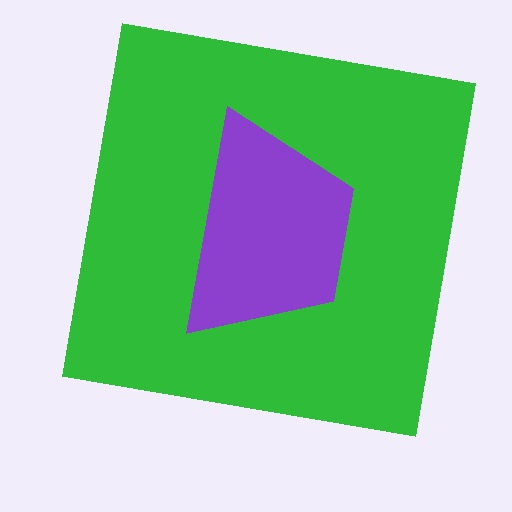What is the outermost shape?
The green square.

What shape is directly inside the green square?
The purple trapezoid.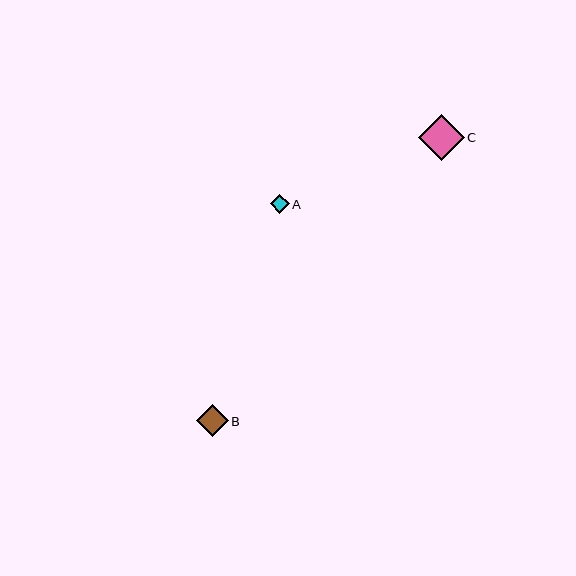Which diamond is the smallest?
Diamond A is the smallest with a size of approximately 19 pixels.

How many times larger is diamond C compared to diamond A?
Diamond C is approximately 2.4 times the size of diamond A.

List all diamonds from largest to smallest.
From largest to smallest: C, B, A.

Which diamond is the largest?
Diamond C is the largest with a size of approximately 46 pixels.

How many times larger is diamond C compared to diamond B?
Diamond C is approximately 1.4 times the size of diamond B.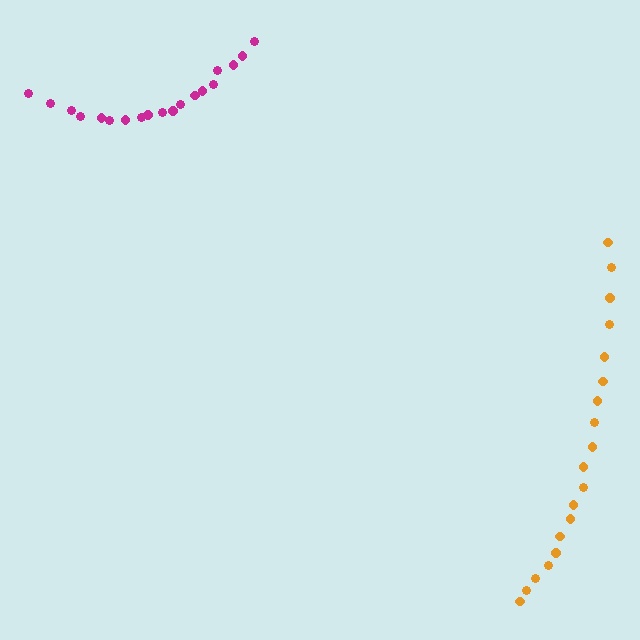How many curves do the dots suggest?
There are 2 distinct paths.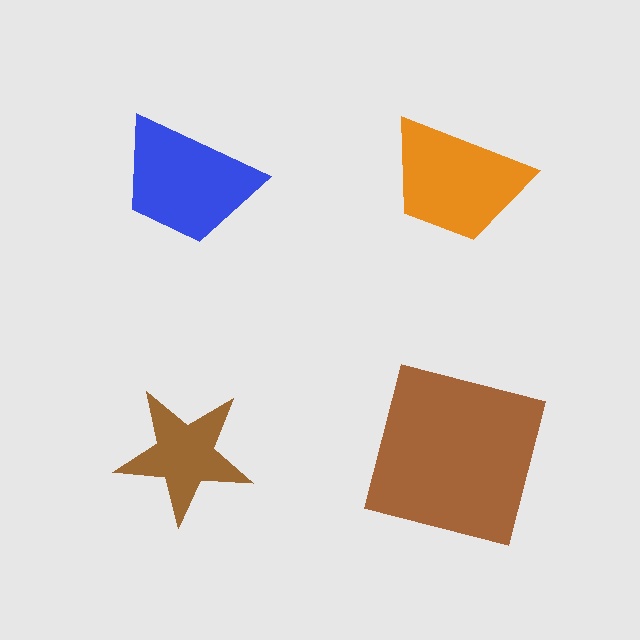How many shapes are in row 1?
2 shapes.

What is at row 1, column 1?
A blue trapezoid.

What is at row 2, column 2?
A brown square.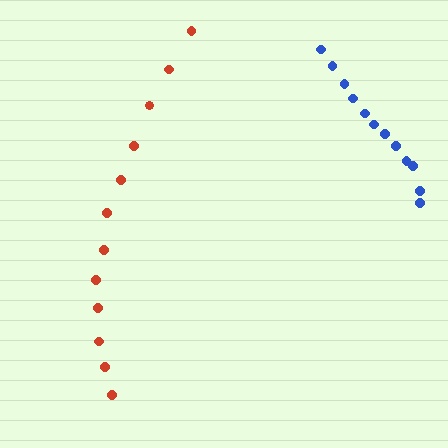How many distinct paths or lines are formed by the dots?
There are 2 distinct paths.